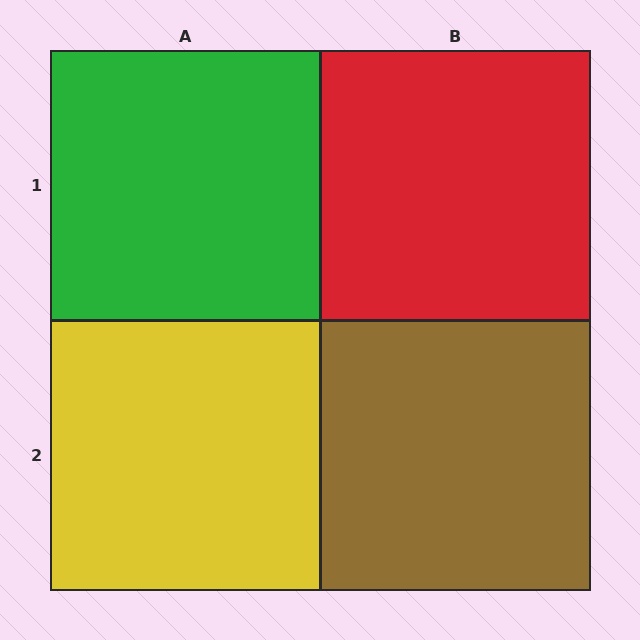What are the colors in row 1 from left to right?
Green, red.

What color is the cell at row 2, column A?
Yellow.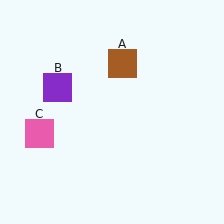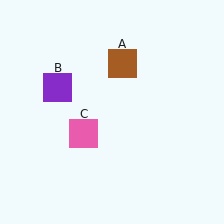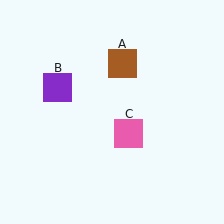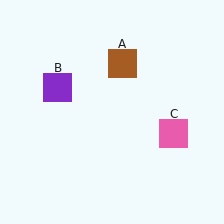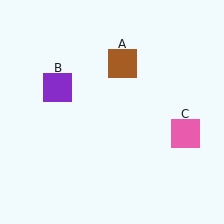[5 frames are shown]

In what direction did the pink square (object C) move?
The pink square (object C) moved right.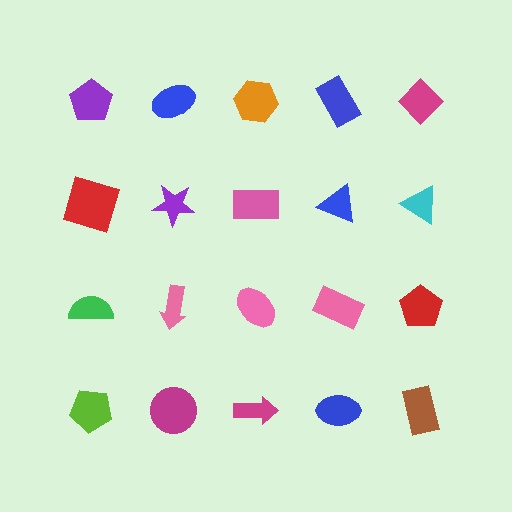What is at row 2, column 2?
A purple star.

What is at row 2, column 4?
A blue triangle.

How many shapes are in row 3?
5 shapes.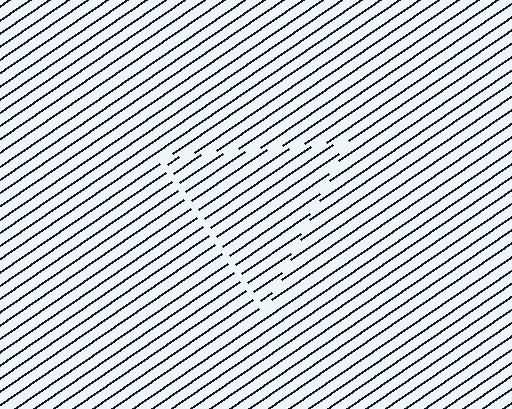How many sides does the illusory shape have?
3 sides — the line-ends trace a triangle.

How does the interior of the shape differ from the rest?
The interior of the shape contains the same grating, shifted by half a period — the contour is defined by the phase discontinuity where line-ends from the inner and outer gratings abut.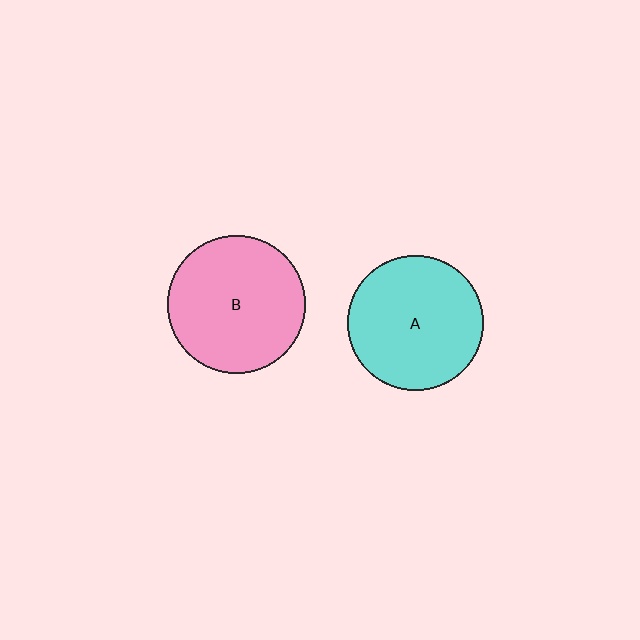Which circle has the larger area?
Circle B (pink).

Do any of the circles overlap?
No, none of the circles overlap.